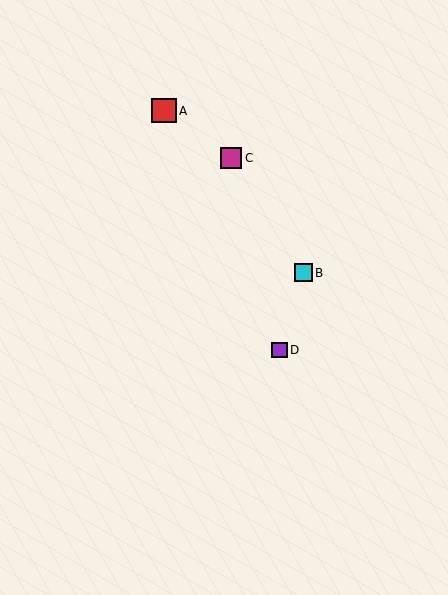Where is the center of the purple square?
The center of the purple square is at (279, 350).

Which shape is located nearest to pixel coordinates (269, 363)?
The purple square (labeled D) at (279, 350) is nearest to that location.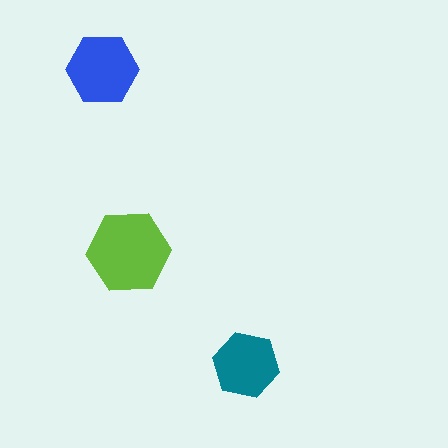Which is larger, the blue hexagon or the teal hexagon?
The blue one.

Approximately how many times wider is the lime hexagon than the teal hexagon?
About 1.5 times wider.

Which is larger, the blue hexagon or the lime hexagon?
The lime one.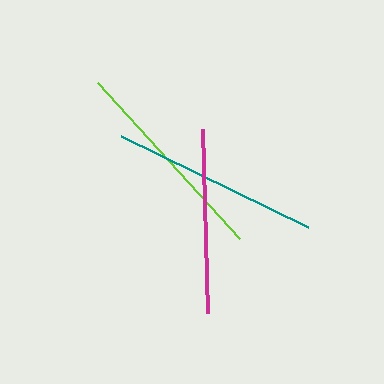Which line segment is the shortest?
The magenta line is the shortest at approximately 185 pixels.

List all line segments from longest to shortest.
From longest to shortest: lime, teal, magenta.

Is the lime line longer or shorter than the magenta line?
The lime line is longer than the magenta line.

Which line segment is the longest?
The lime line is the longest at approximately 211 pixels.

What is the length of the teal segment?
The teal segment is approximately 209 pixels long.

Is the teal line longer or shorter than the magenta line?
The teal line is longer than the magenta line.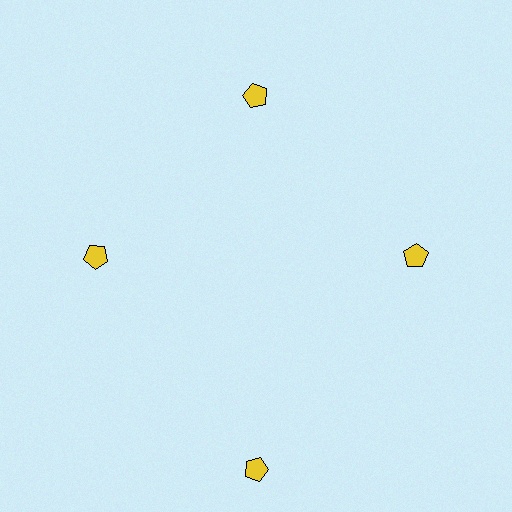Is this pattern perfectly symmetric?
No. The 4 yellow pentagons are arranged in a ring, but one element near the 6 o'clock position is pushed outward from the center, breaking the 4-fold rotational symmetry.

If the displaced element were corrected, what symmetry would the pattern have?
It would have 4-fold rotational symmetry — the pattern would map onto itself every 90 degrees.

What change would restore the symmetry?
The symmetry would be restored by moving it inward, back onto the ring so that all 4 pentagons sit at equal angles and equal distance from the center.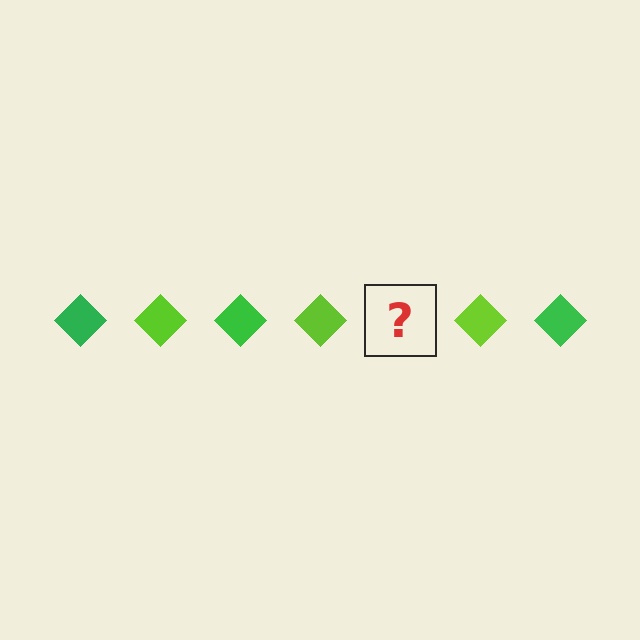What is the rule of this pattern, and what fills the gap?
The rule is that the pattern cycles through green, lime diamonds. The gap should be filled with a green diamond.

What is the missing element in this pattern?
The missing element is a green diamond.